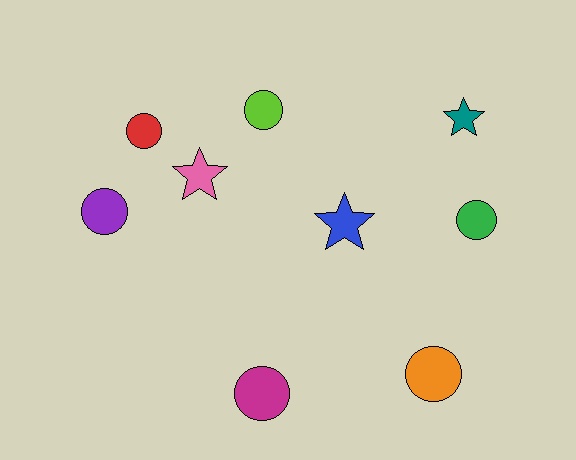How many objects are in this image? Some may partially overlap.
There are 9 objects.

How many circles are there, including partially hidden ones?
There are 6 circles.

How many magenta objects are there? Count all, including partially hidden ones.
There is 1 magenta object.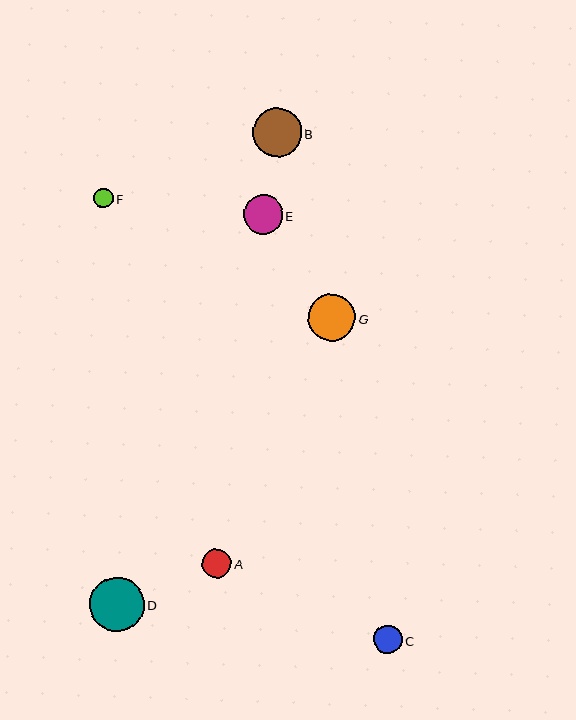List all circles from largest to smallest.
From largest to smallest: D, B, G, E, A, C, F.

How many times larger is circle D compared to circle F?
Circle D is approximately 2.8 times the size of circle F.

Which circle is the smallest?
Circle F is the smallest with a size of approximately 19 pixels.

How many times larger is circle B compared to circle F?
Circle B is approximately 2.5 times the size of circle F.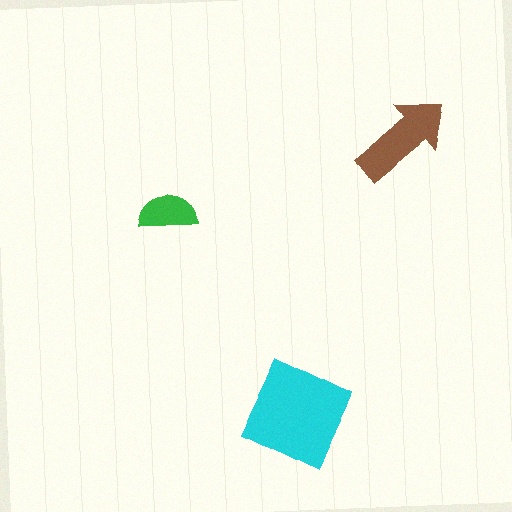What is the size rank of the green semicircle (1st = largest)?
3rd.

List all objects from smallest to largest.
The green semicircle, the brown arrow, the cyan diamond.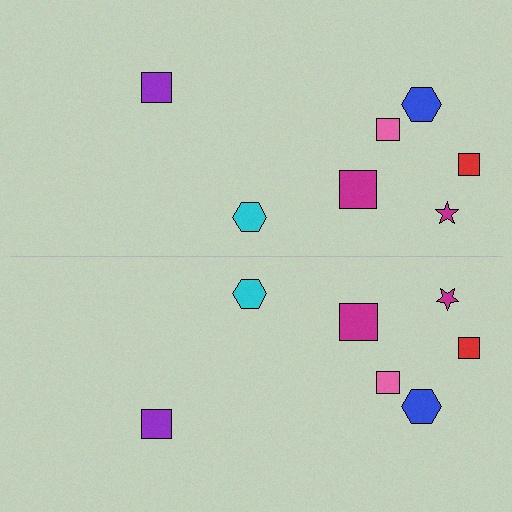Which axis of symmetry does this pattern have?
The pattern has a horizontal axis of symmetry running through the center of the image.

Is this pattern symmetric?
Yes, this pattern has bilateral (reflection) symmetry.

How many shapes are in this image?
There are 14 shapes in this image.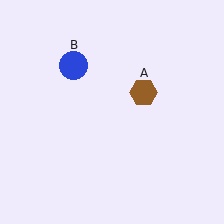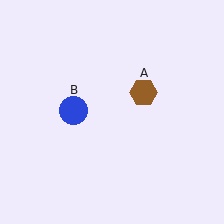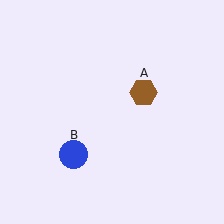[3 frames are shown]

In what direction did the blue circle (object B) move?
The blue circle (object B) moved down.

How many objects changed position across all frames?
1 object changed position: blue circle (object B).